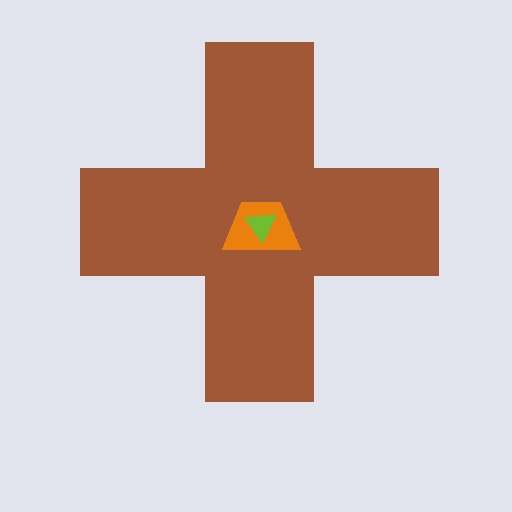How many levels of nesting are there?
3.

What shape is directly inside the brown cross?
The orange trapezoid.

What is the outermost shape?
The brown cross.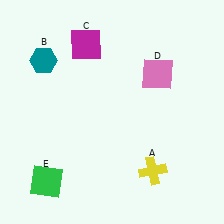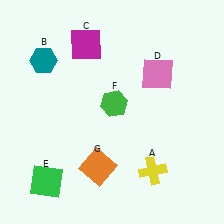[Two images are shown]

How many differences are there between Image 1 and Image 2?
There are 2 differences between the two images.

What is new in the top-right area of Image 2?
A green hexagon (F) was added in the top-right area of Image 2.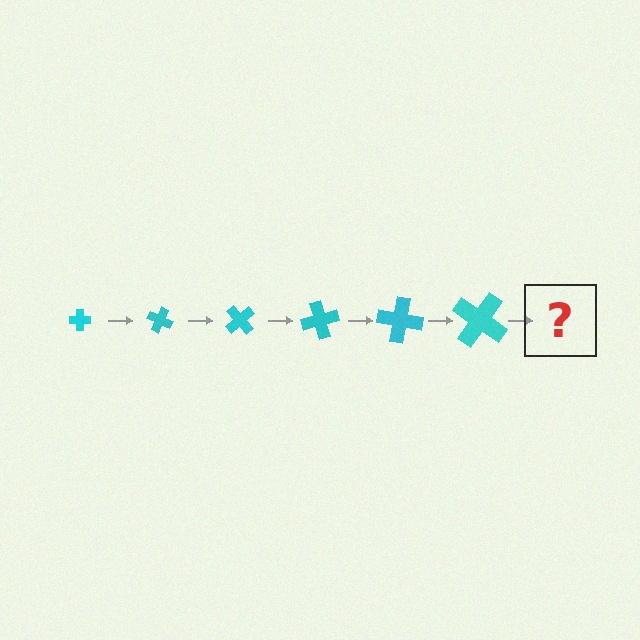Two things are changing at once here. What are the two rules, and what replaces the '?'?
The two rules are that the cross grows larger each step and it rotates 25 degrees each step. The '?' should be a cross, larger than the previous one and rotated 150 degrees from the start.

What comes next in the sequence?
The next element should be a cross, larger than the previous one and rotated 150 degrees from the start.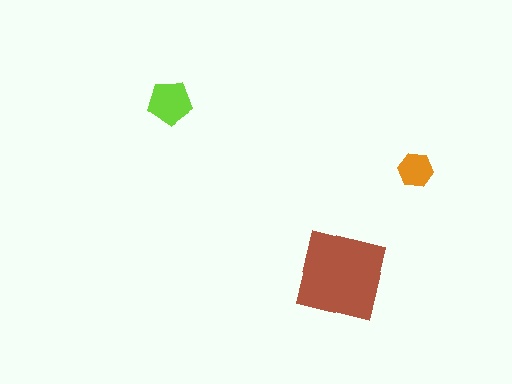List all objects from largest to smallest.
The brown square, the lime pentagon, the orange hexagon.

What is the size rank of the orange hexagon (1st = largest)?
3rd.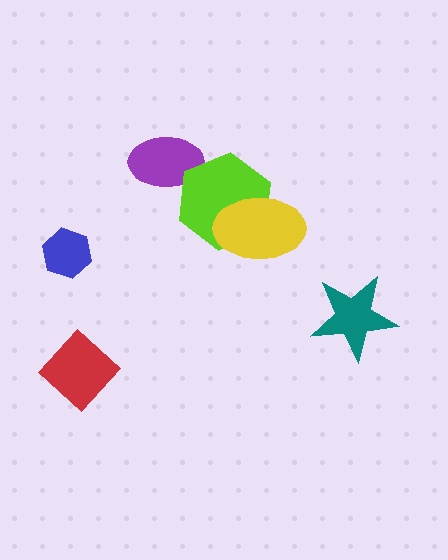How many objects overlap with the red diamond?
0 objects overlap with the red diamond.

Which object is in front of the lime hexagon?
The yellow ellipse is in front of the lime hexagon.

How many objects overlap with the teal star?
0 objects overlap with the teal star.